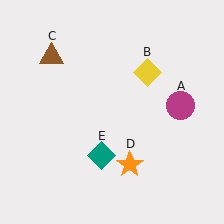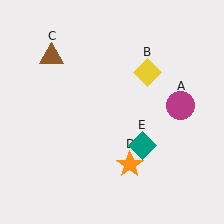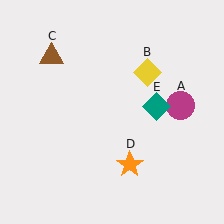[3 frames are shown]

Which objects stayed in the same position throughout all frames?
Magenta circle (object A) and yellow diamond (object B) and brown triangle (object C) and orange star (object D) remained stationary.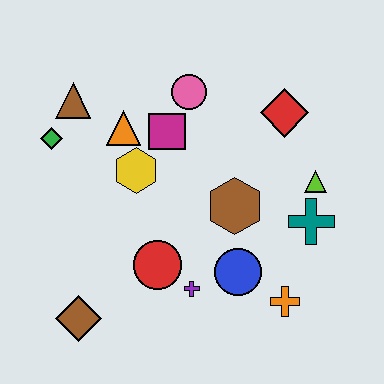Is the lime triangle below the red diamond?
Yes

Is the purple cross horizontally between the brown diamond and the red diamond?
Yes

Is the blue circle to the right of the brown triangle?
Yes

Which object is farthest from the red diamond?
The brown diamond is farthest from the red diamond.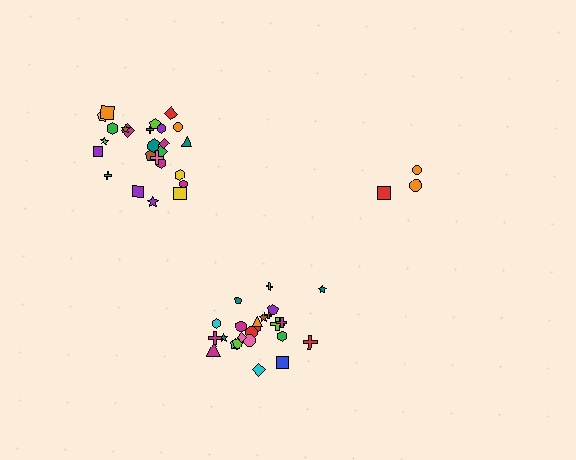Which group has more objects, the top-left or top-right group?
The top-left group.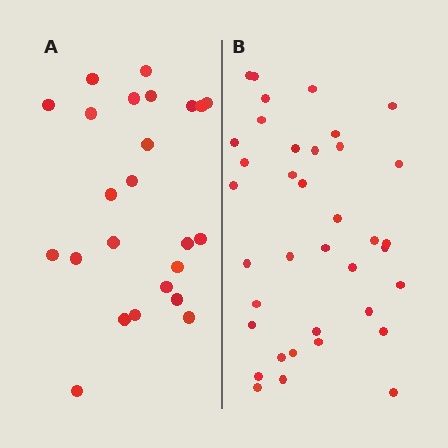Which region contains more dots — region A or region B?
Region B (the right region) has more dots.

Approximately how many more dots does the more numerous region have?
Region B has approximately 15 more dots than region A.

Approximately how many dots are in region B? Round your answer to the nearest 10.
About 40 dots. (The exact count is 37, which rounds to 40.)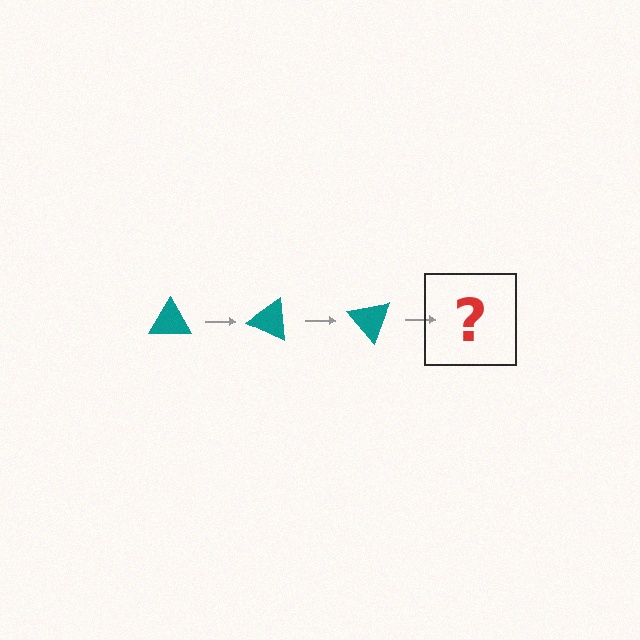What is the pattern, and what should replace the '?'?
The pattern is that the triangle rotates 25 degrees each step. The '?' should be a teal triangle rotated 75 degrees.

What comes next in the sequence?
The next element should be a teal triangle rotated 75 degrees.